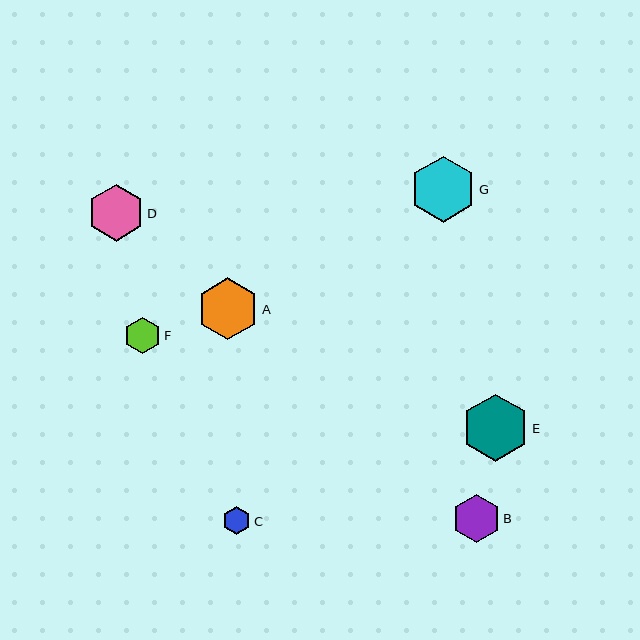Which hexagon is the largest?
Hexagon E is the largest with a size of approximately 67 pixels.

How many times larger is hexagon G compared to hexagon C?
Hexagon G is approximately 2.4 times the size of hexagon C.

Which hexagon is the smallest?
Hexagon C is the smallest with a size of approximately 28 pixels.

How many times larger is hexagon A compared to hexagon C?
Hexagon A is approximately 2.2 times the size of hexagon C.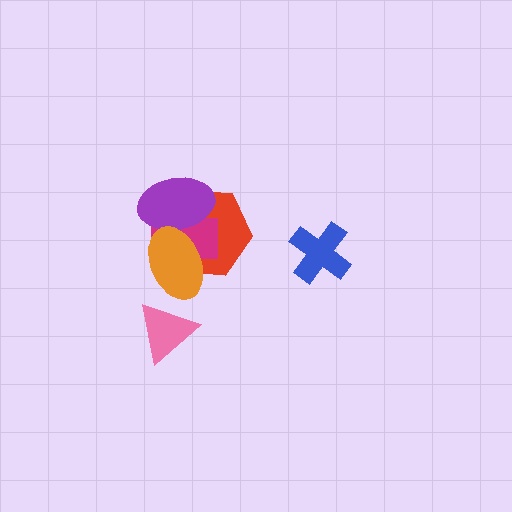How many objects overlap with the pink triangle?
0 objects overlap with the pink triangle.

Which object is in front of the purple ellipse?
The orange ellipse is in front of the purple ellipse.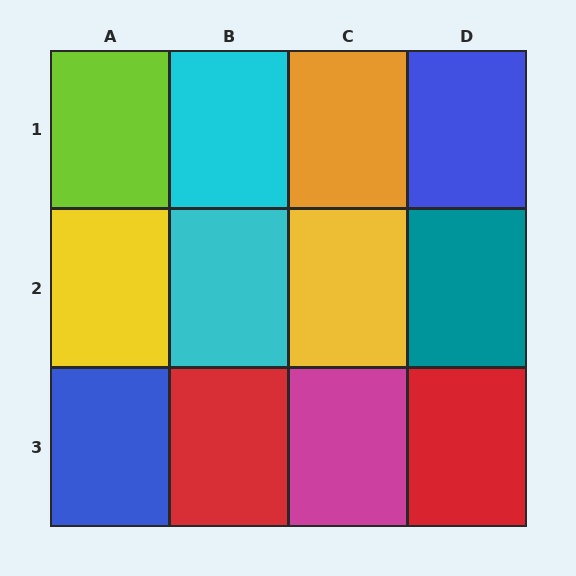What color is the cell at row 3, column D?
Red.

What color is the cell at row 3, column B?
Red.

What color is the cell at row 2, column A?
Yellow.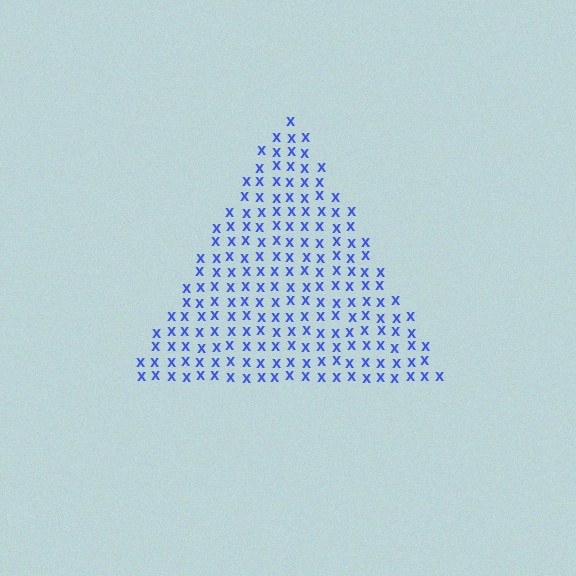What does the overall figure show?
The overall figure shows a triangle.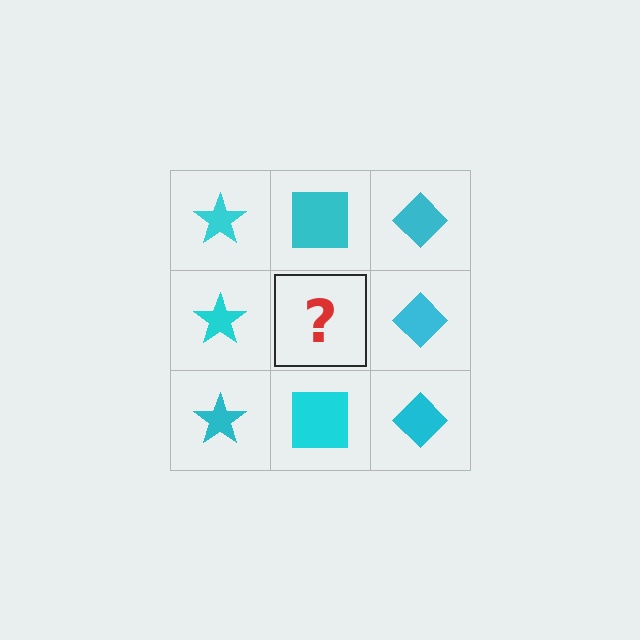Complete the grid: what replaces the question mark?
The question mark should be replaced with a cyan square.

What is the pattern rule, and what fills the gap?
The rule is that each column has a consistent shape. The gap should be filled with a cyan square.